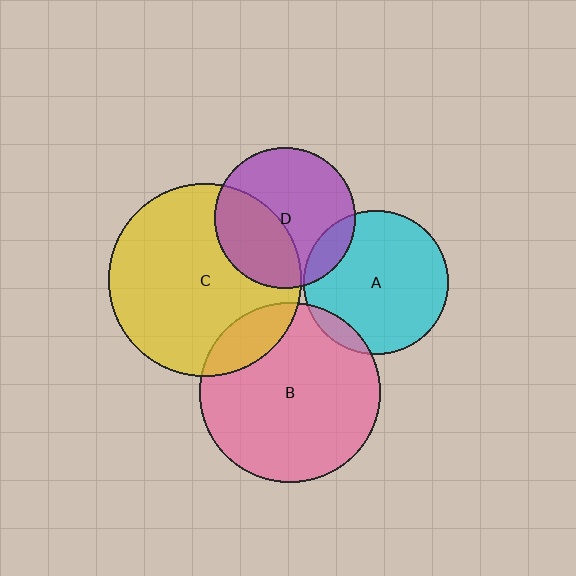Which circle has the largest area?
Circle C (yellow).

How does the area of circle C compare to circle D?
Approximately 1.9 times.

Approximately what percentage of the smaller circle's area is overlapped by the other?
Approximately 10%.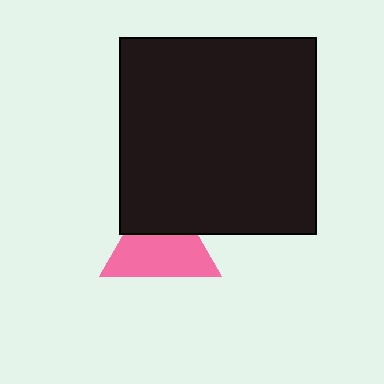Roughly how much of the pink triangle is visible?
About half of it is visible (roughly 63%).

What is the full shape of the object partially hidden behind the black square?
The partially hidden object is a pink triangle.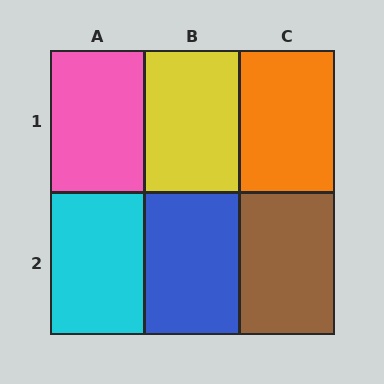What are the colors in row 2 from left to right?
Cyan, blue, brown.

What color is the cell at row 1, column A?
Pink.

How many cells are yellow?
1 cell is yellow.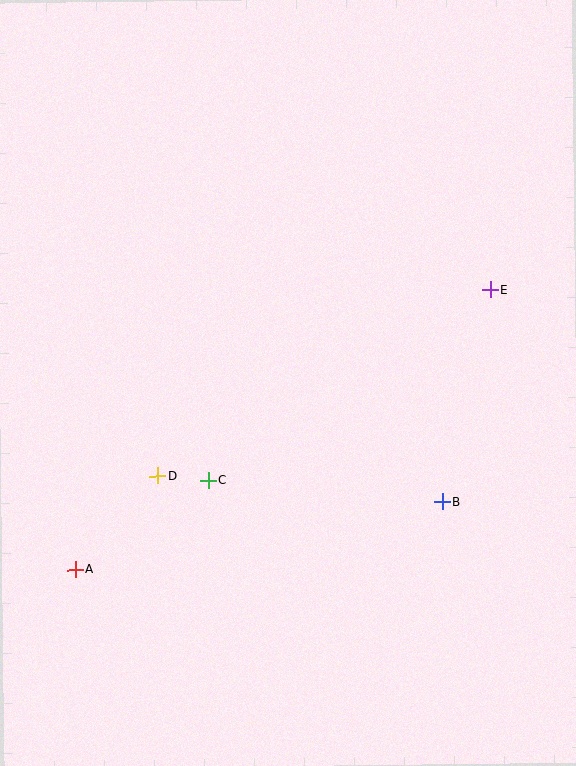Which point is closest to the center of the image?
Point C at (209, 480) is closest to the center.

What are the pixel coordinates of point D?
Point D is at (158, 476).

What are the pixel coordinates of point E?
Point E is at (490, 289).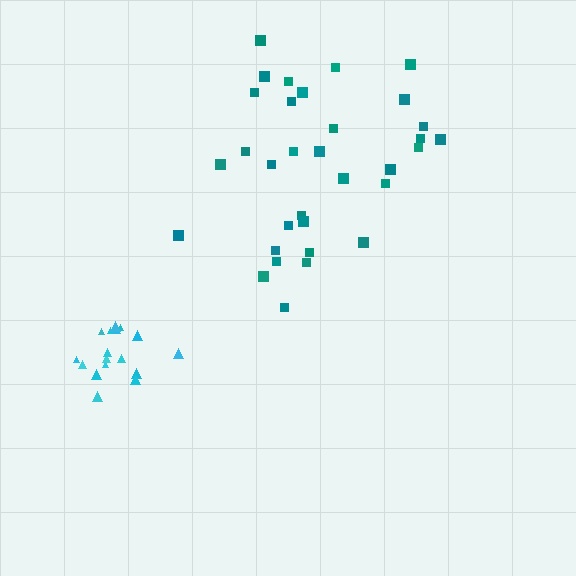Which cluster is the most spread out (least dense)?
Teal.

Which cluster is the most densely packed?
Cyan.